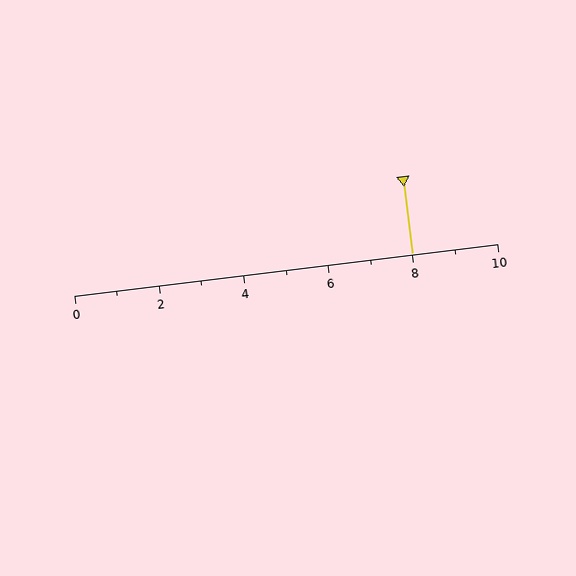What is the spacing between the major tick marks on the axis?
The major ticks are spaced 2 apart.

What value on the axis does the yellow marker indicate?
The marker indicates approximately 8.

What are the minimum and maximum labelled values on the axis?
The axis runs from 0 to 10.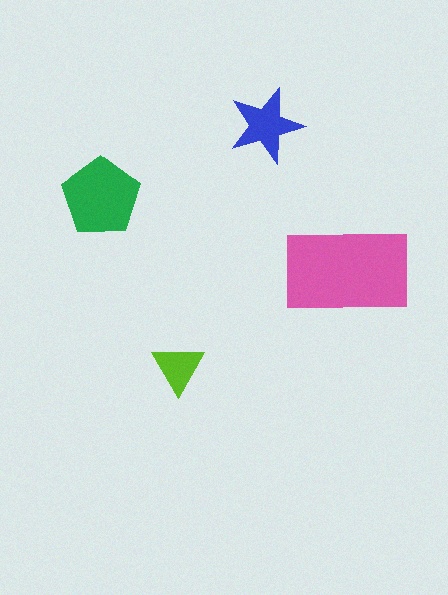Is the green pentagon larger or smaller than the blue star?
Larger.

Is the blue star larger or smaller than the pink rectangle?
Smaller.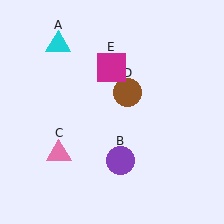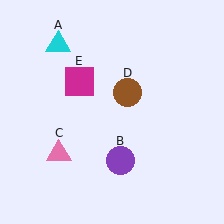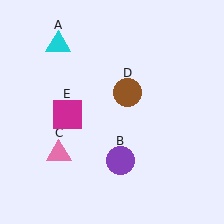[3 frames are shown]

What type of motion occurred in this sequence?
The magenta square (object E) rotated counterclockwise around the center of the scene.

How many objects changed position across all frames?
1 object changed position: magenta square (object E).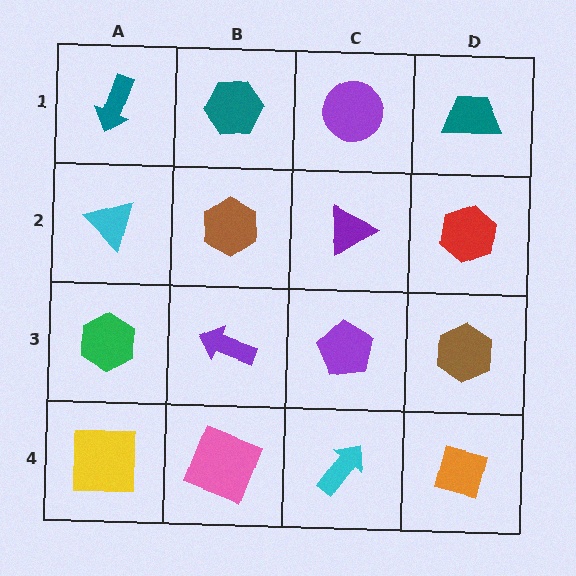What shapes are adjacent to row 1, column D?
A red hexagon (row 2, column D), a purple circle (row 1, column C).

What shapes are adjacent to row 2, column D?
A teal trapezoid (row 1, column D), a brown hexagon (row 3, column D), a purple triangle (row 2, column C).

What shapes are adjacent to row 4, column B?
A purple arrow (row 3, column B), a yellow square (row 4, column A), a cyan arrow (row 4, column C).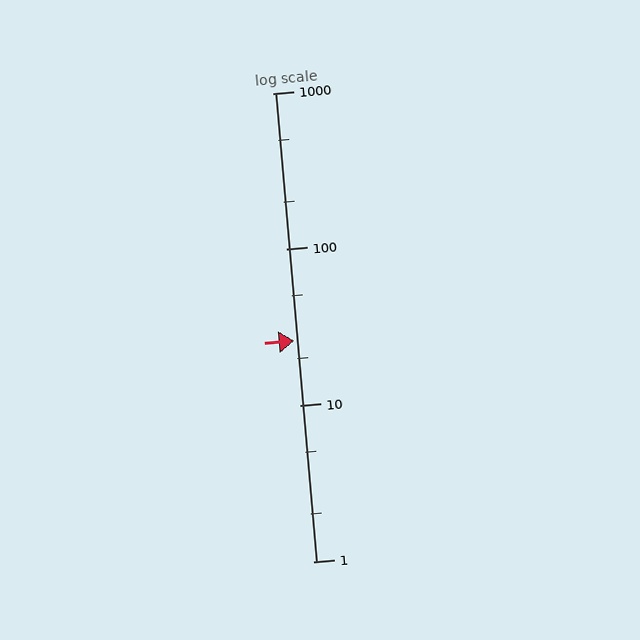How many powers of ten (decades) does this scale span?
The scale spans 3 decades, from 1 to 1000.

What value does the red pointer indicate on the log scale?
The pointer indicates approximately 26.